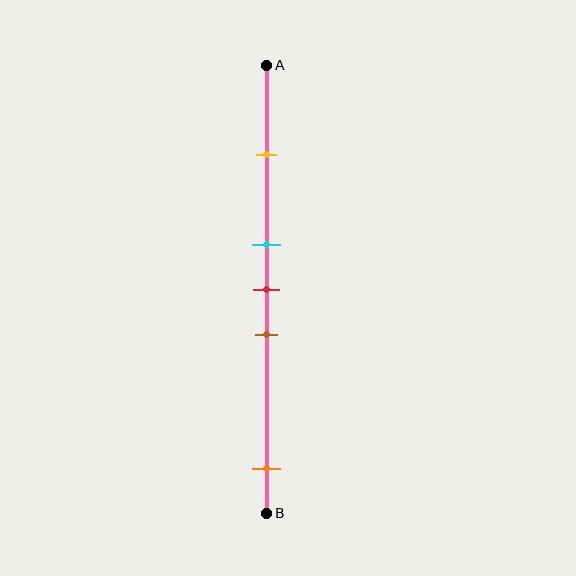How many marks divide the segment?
There are 5 marks dividing the segment.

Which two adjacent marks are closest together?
The cyan and red marks are the closest adjacent pair.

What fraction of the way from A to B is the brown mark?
The brown mark is approximately 60% (0.6) of the way from A to B.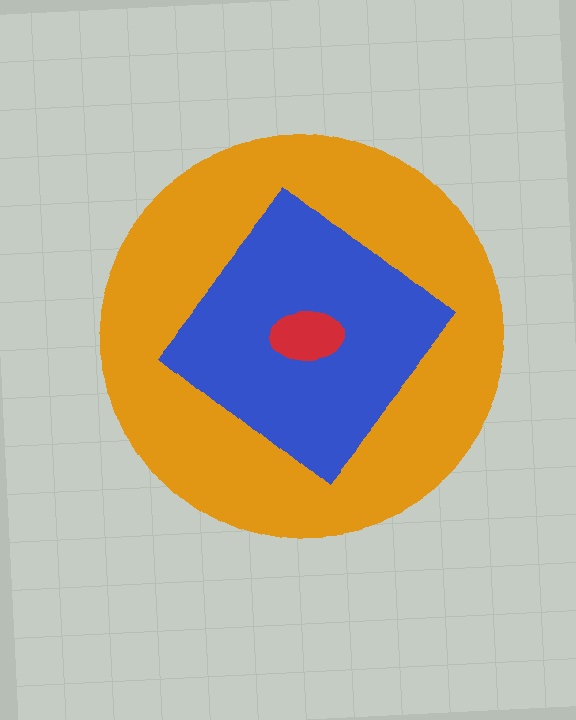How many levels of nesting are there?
3.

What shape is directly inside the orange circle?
The blue diamond.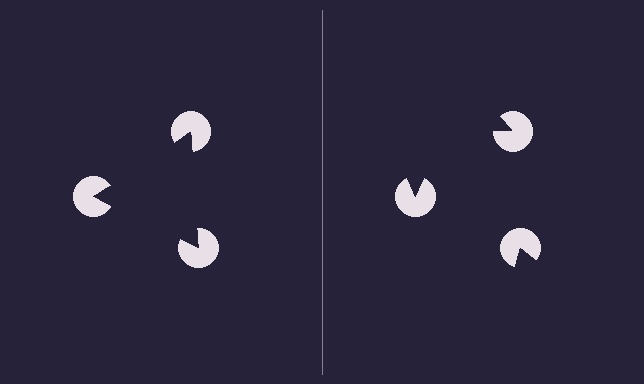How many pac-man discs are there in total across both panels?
6 — 3 on each side.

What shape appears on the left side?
An illusory triangle.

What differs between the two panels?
The pac-man discs are positioned identically on both sides; only the wedge orientations differ. On the left they align to a triangle; on the right they are misaligned.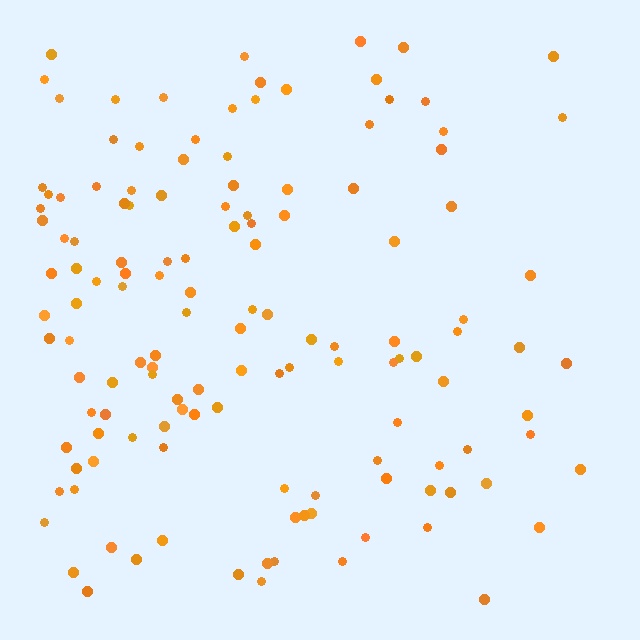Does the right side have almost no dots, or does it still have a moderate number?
Still a moderate number, just noticeably fewer than the left.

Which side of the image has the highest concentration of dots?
The left.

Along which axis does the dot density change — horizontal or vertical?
Horizontal.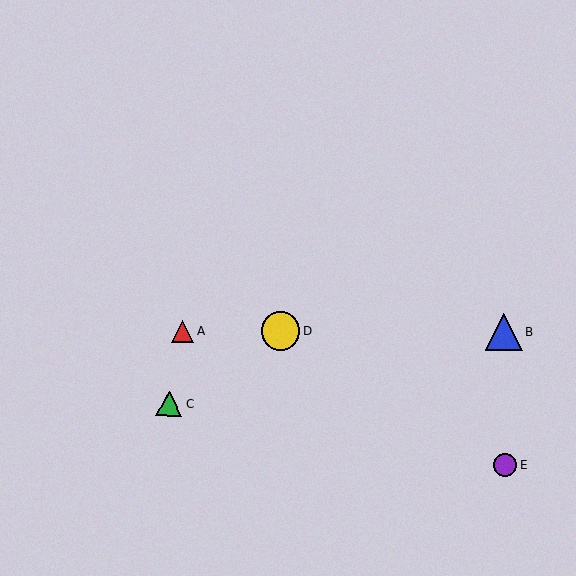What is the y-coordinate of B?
Object B is at y≈332.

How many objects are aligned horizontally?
3 objects (A, B, D) are aligned horizontally.